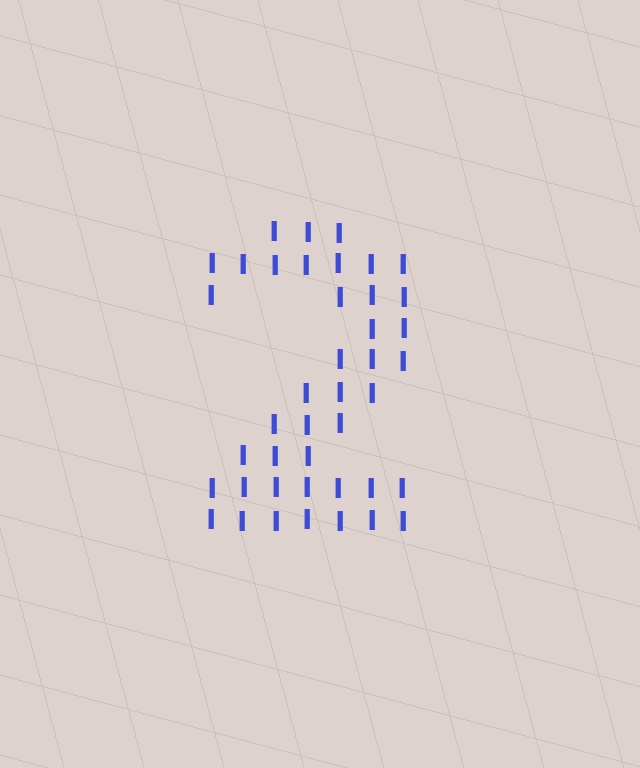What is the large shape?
The large shape is the digit 2.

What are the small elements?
The small elements are letter I's.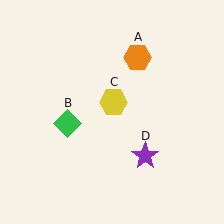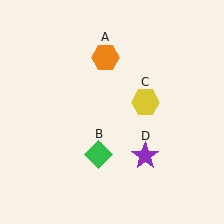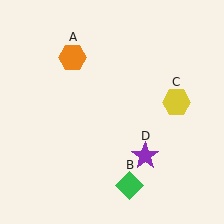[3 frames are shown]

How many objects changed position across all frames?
3 objects changed position: orange hexagon (object A), green diamond (object B), yellow hexagon (object C).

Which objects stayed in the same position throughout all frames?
Purple star (object D) remained stationary.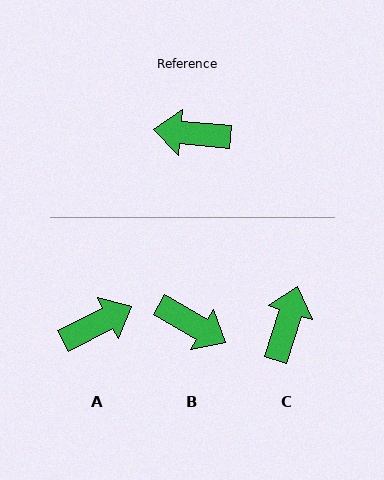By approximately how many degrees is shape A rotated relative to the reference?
Approximately 147 degrees clockwise.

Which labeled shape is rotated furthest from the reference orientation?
B, about 156 degrees away.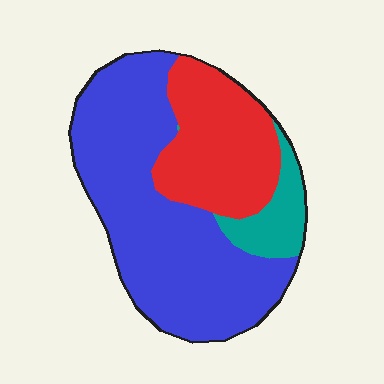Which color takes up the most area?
Blue, at roughly 60%.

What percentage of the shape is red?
Red covers roughly 30% of the shape.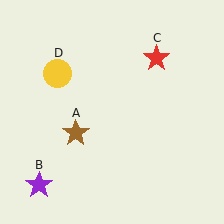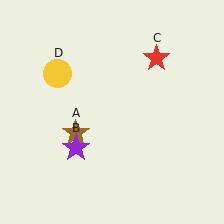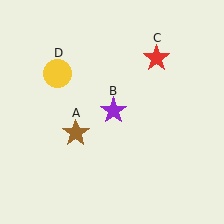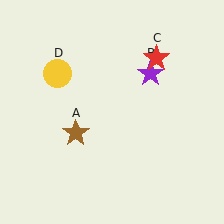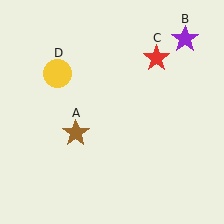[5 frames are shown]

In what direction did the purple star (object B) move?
The purple star (object B) moved up and to the right.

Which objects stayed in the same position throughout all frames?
Brown star (object A) and red star (object C) and yellow circle (object D) remained stationary.